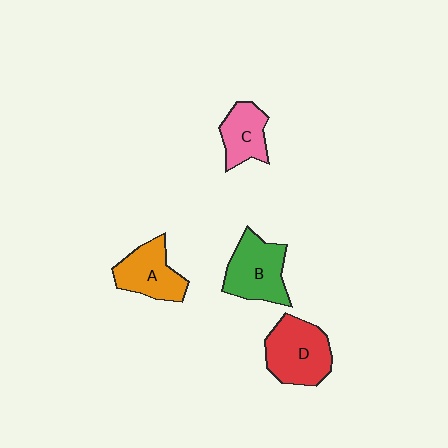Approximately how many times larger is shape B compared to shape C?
Approximately 1.4 times.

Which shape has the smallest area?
Shape C (pink).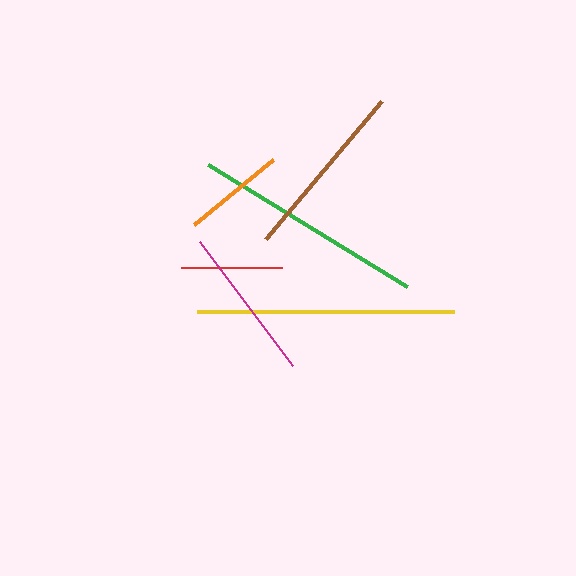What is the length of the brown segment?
The brown segment is approximately 181 pixels long.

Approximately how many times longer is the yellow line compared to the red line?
The yellow line is approximately 2.5 times the length of the red line.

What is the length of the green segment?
The green segment is approximately 233 pixels long.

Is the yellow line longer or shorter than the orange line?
The yellow line is longer than the orange line.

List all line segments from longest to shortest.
From longest to shortest: yellow, green, brown, magenta, orange, red.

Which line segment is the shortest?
The red line is the shortest at approximately 101 pixels.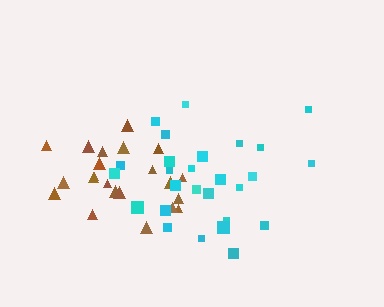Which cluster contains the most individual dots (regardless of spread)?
Cyan (27).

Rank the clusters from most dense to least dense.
brown, cyan.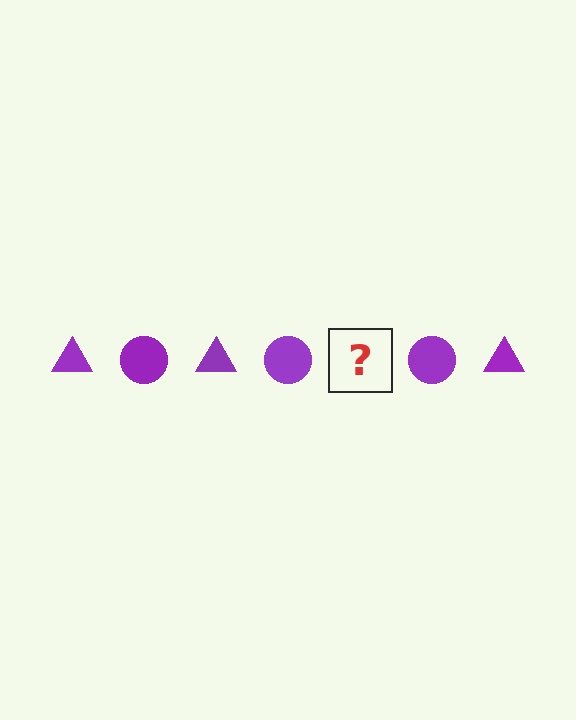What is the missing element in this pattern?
The missing element is a purple triangle.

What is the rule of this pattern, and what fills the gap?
The rule is that the pattern cycles through triangle, circle shapes in purple. The gap should be filled with a purple triangle.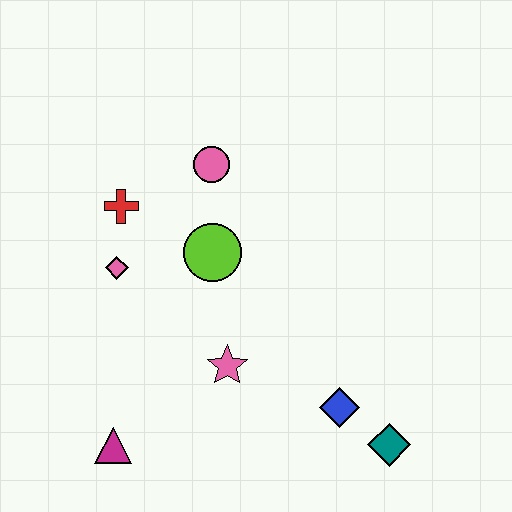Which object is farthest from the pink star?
The pink circle is farthest from the pink star.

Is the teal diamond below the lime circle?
Yes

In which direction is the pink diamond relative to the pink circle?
The pink diamond is below the pink circle.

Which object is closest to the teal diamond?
The blue diamond is closest to the teal diamond.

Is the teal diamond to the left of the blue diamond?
No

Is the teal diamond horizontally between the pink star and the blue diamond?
No